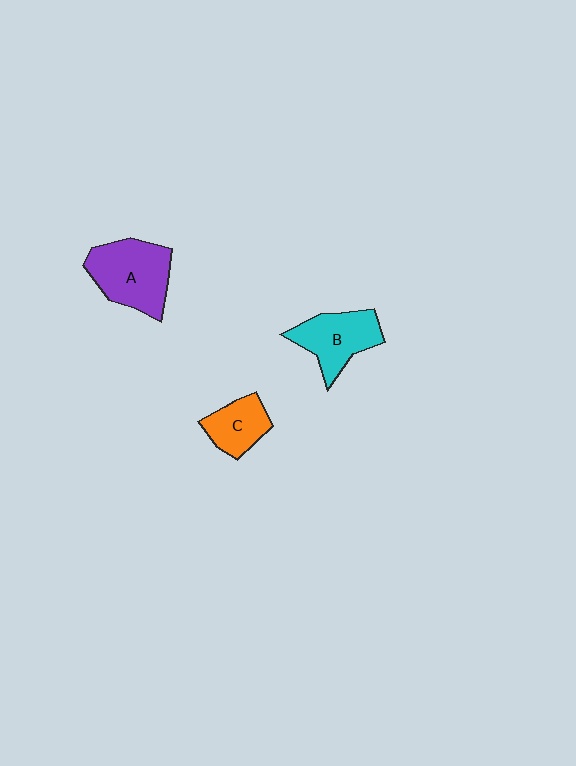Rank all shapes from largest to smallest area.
From largest to smallest: A (purple), B (cyan), C (orange).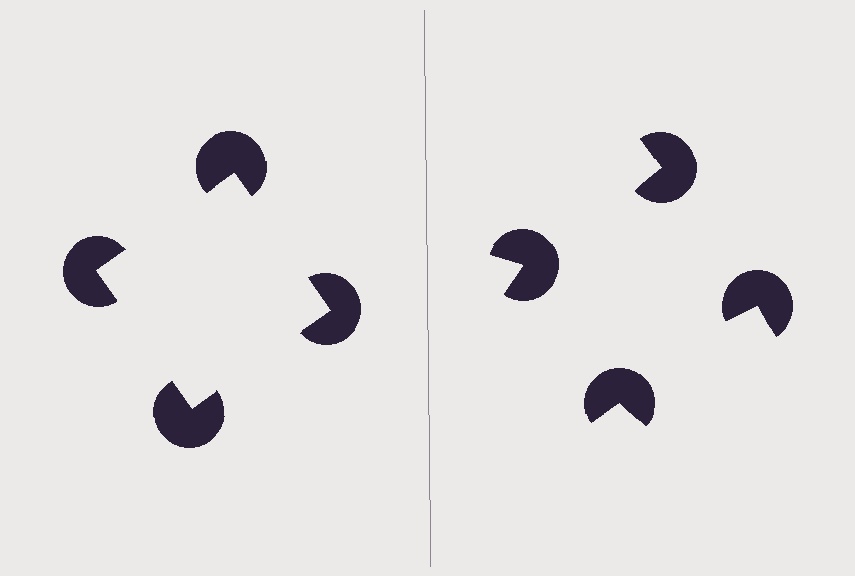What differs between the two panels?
The pac-man discs are positioned identically on both sides; only the wedge orientations differ. On the left they align to a square; on the right they are misaligned.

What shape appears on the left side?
An illusory square.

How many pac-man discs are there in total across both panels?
8 — 4 on each side.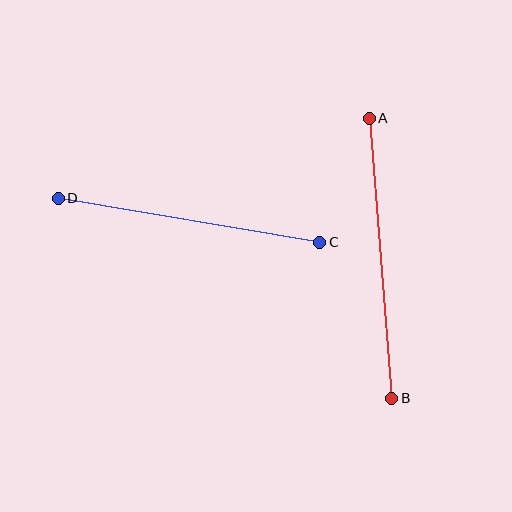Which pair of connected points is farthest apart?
Points A and B are farthest apart.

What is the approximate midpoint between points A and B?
The midpoint is at approximately (381, 258) pixels.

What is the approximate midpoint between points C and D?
The midpoint is at approximately (189, 220) pixels.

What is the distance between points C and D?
The distance is approximately 265 pixels.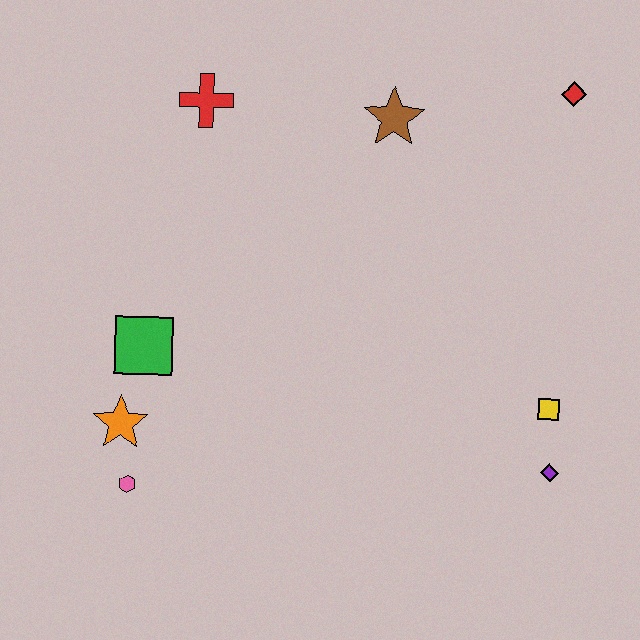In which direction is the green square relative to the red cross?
The green square is below the red cross.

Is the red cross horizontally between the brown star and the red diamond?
No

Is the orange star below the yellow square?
Yes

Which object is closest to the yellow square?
The purple diamond is closest to the yellow square.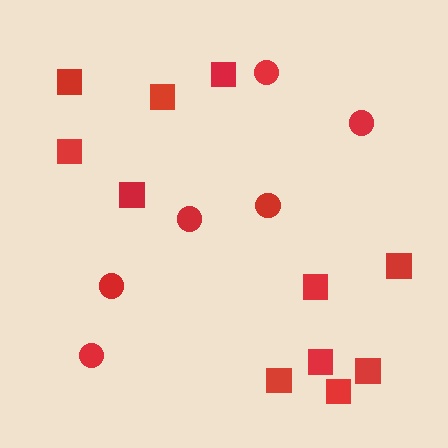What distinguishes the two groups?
There are 2 groups: one group of squares (11) and one group of circles (6).